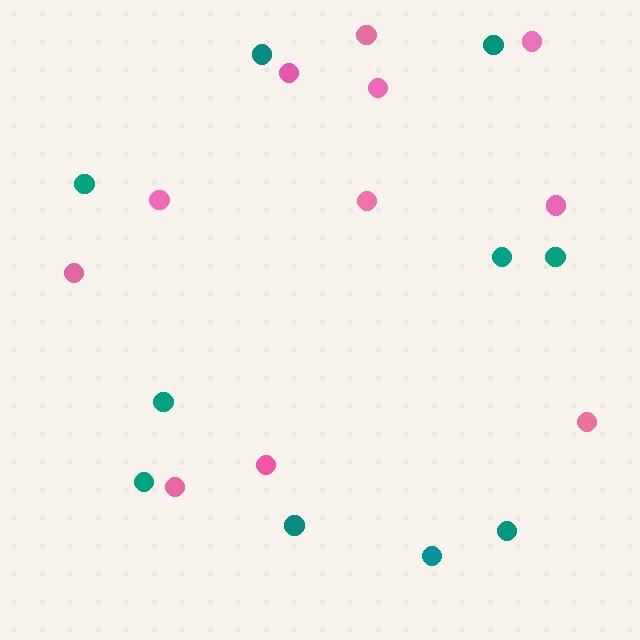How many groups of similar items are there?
There are 2 groups: one group of pink circles (11) and one group of teal circles (10).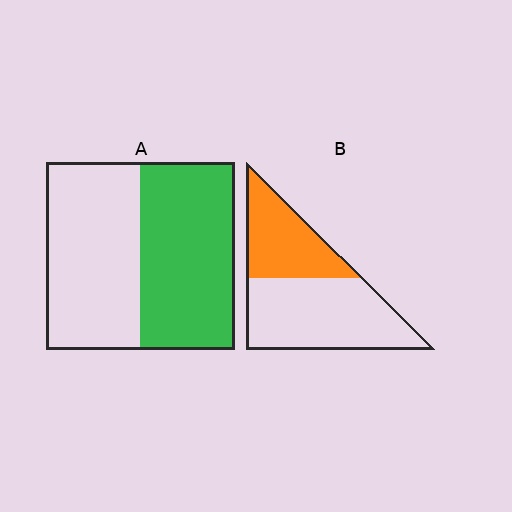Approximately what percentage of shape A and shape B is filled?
A is approximately 50% and B is approximately 40%.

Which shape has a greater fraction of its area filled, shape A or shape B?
Shape A.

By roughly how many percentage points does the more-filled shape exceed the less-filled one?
By roughly 10 percentage points (A over B).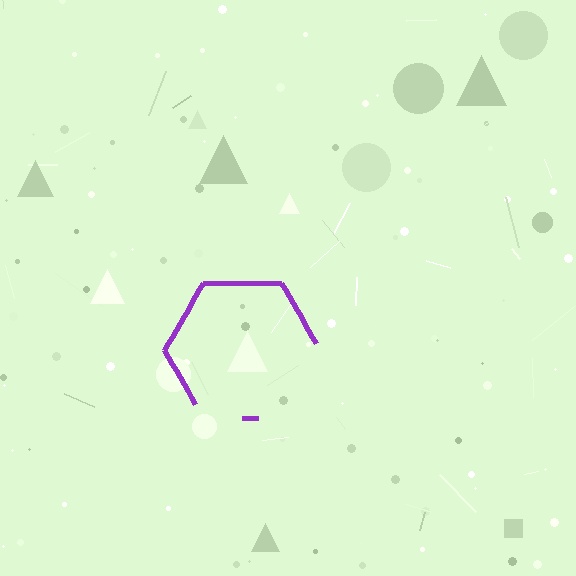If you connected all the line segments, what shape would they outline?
They would outline a hexagon.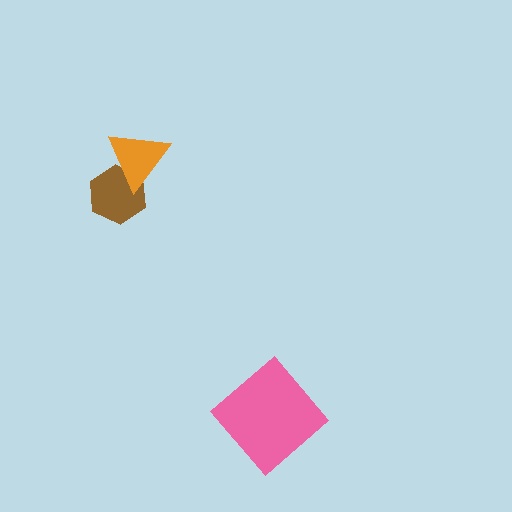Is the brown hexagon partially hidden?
Yes, it is partially covered by another shape.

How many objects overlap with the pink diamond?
0 objects overlap with the pink diamond.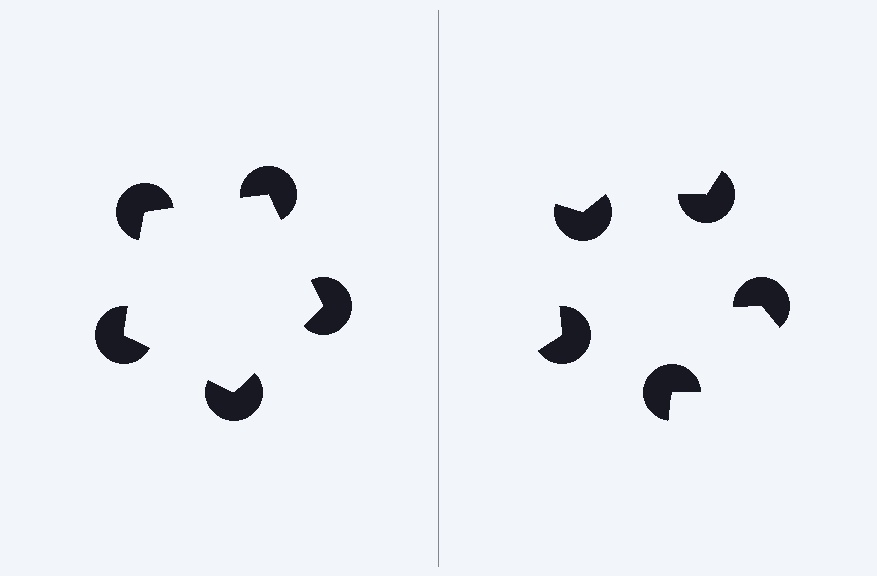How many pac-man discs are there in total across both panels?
10 — 5 on each side.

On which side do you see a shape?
An illusory pentagon appears on the left side. On the right side the wedge cuts are rotated, so no coherent shape forms.